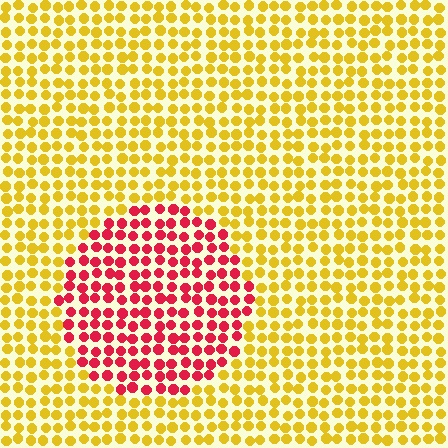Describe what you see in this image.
The image is filled with small yellow elements in a uniform arrangement. A circle-shaped region is visible where the elements are tinted to a slightly different hue, forming a subtle color boundary.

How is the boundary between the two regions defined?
The boundary is defined purely by a slight shift in hue (about 63 degrees). Spacing, size, and orientation are identical on both sides.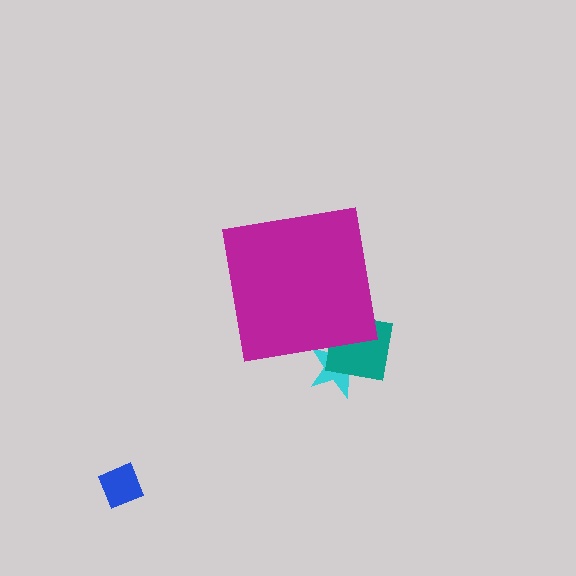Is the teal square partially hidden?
Yes, the teal square is partially hidden behind the magenta square.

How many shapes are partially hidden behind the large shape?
2 shapes are partially hidden.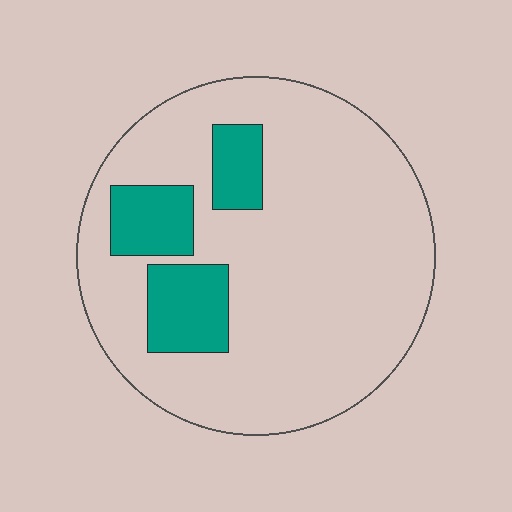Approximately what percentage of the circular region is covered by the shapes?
Approximately 15%.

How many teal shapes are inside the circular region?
3.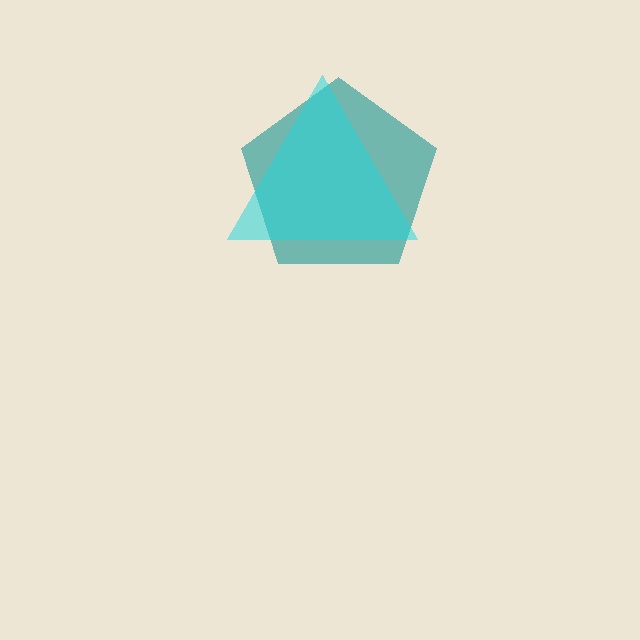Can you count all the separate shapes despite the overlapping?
Yes, there are 2 separate shapes.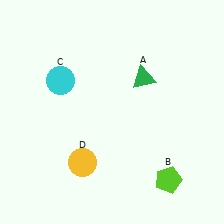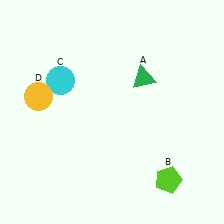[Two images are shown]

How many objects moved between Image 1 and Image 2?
1 object moved between the two images.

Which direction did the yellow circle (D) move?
The yellow circle (D) moved up.